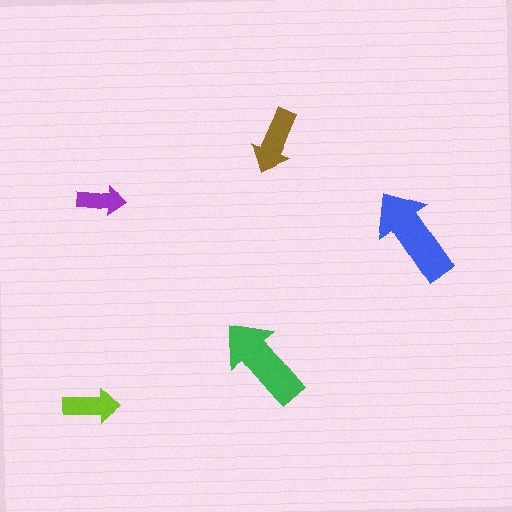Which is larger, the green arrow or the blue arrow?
The blue one.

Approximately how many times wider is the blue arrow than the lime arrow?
About 1.5 times wider.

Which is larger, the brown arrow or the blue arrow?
The blue one.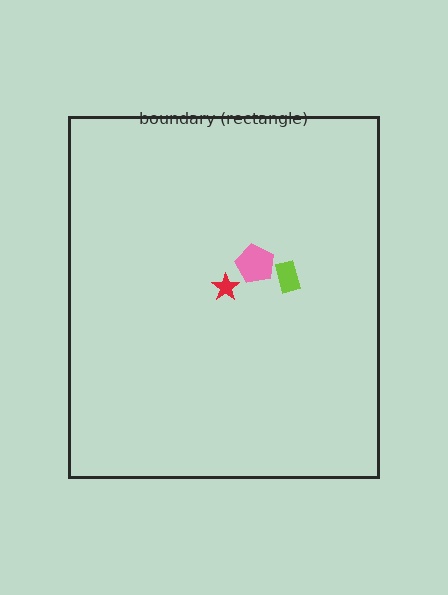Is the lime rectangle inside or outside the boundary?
Inside.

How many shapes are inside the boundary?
3 inside, 0 outside.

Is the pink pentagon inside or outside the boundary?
Inside.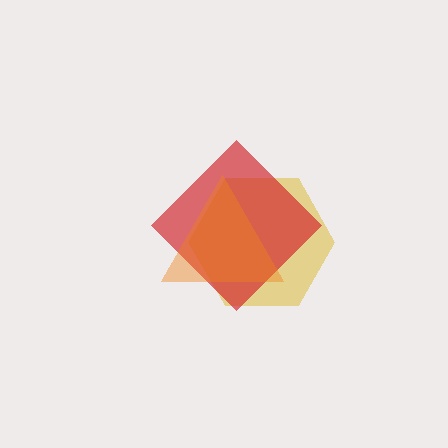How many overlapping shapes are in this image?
There are 3 overlapping shapes in the image.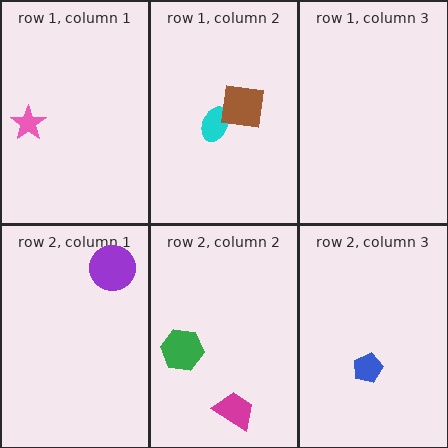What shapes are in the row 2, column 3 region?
The blue pentagon.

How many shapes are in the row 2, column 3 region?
1.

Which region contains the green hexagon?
The row 2, column 2 region.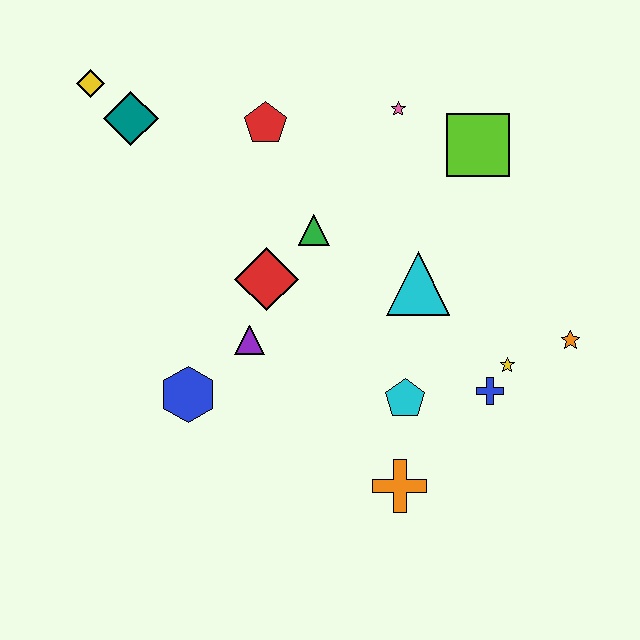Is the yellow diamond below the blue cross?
No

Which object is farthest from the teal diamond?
The orange star is farthest from the teal diamond.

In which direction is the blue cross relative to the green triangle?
The blue cross is to the right of the green triangle.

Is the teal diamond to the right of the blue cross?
No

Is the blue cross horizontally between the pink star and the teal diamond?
No